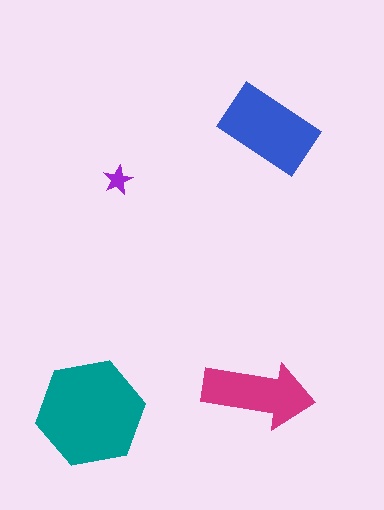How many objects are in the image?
There are 4 objects in the image.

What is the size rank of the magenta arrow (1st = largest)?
3rd.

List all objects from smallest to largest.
The purple star, the magenta arrow, the blue rectangle, the teal hexagon.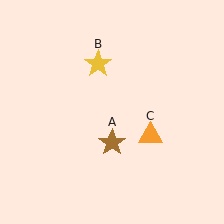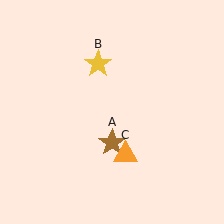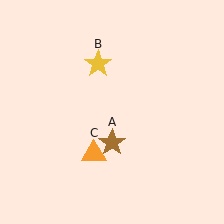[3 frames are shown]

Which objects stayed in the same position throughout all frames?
Brown star (object A) and yellow star (object B) remained stationary.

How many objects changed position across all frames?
1 object changed position: orange triangle (object C).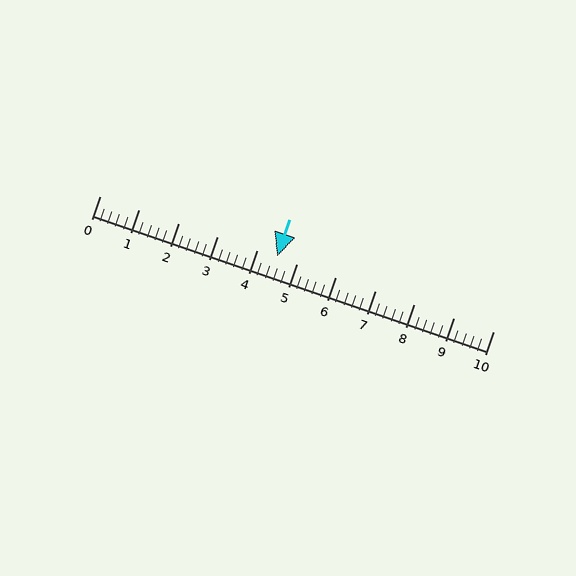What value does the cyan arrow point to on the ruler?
The cyan arrow points to approximately 4.5.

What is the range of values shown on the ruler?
The ruler shows values from 0 to 10.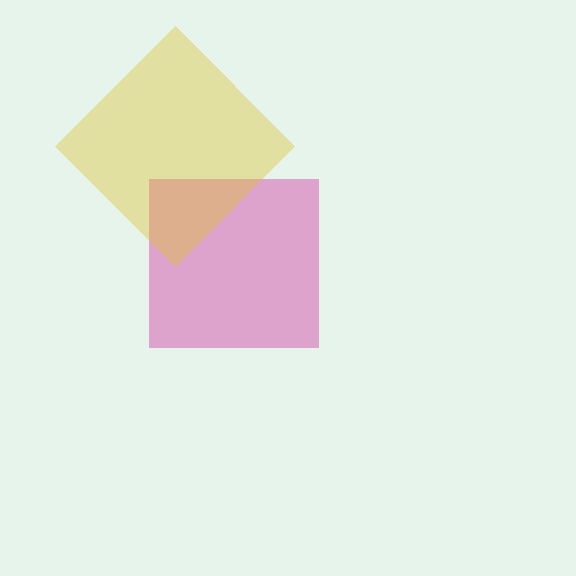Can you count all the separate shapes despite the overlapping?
Yes, there are 2 separate shapes.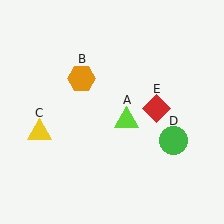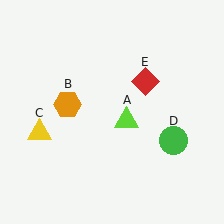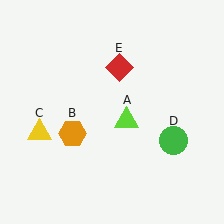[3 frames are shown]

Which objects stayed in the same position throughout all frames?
Lime triangle (object A) and yellow triangle (object C) and green circle (object D) remained stationary.